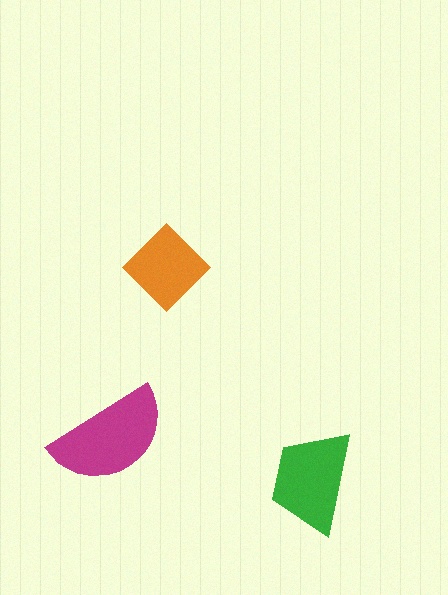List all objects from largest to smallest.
The magenta semicircle, the green trapezoid, the orange diamond.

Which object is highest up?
The orange diamond is topmost.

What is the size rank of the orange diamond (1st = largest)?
3rd.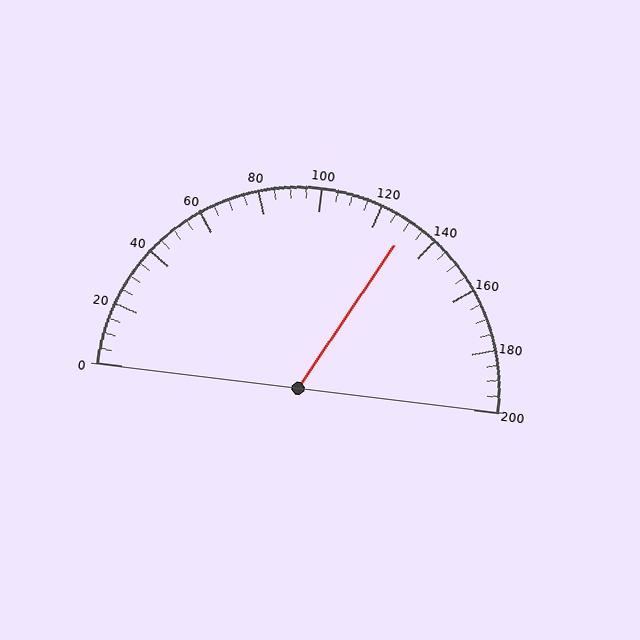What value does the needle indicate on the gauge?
The needle indicates approximately 130.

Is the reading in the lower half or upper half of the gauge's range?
The reading is in the upper half of the range (0 to 200).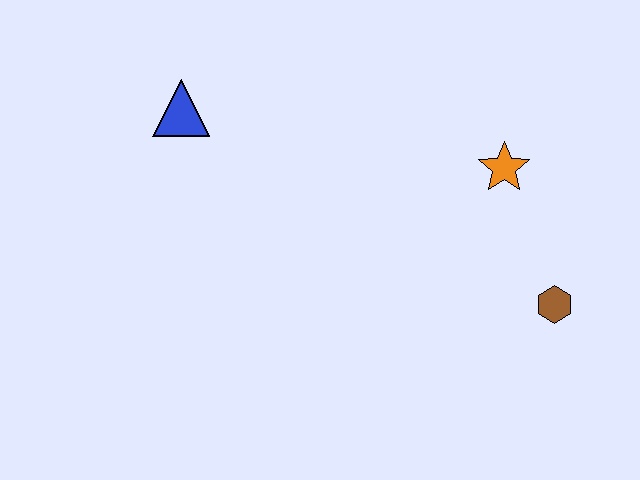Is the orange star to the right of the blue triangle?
Yes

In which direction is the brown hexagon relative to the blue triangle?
The brown hexagon is to the right of the blue triangle.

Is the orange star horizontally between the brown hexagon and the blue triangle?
Yes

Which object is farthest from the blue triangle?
The brown hexagon is farthest from the blue triangle.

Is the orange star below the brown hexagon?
No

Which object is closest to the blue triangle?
The orange star is closest to the blue triangle.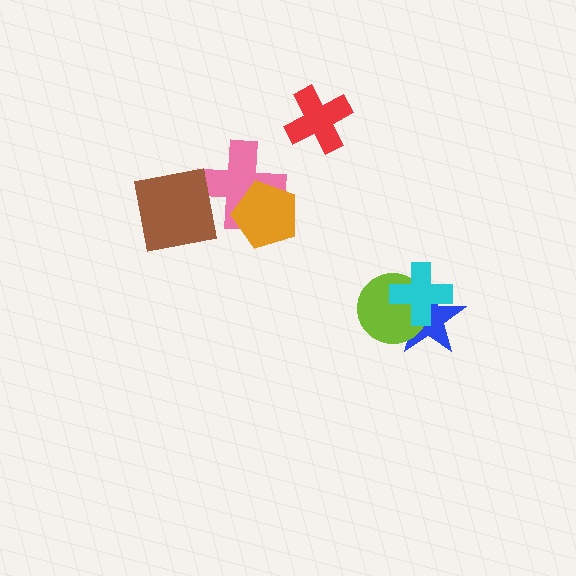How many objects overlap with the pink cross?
2 objects overlap with the pink cross.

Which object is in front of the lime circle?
The cyan cross is in front of the lime circle.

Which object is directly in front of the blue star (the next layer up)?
The lime circle is directly in front of the blue star.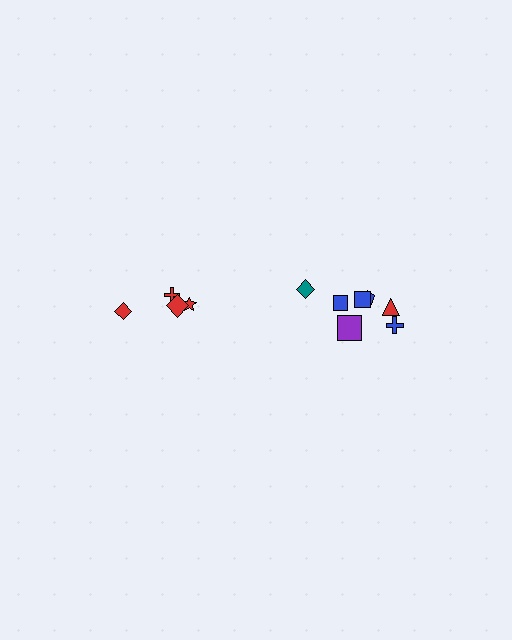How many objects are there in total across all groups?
There are 11 objects.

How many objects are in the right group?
There are 7 objects.